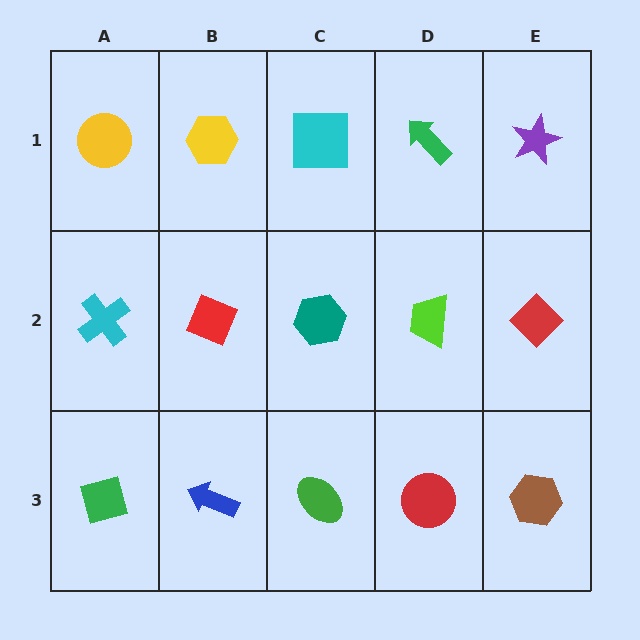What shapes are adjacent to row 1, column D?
A lime trapezoid (row 2, column D), a cyan square (row 1, column C), a purple star (row 1, column E).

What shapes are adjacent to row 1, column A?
A cyan cross (row 2, column A), a yellow hexagon (row 1, column B).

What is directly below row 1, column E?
A red diamond.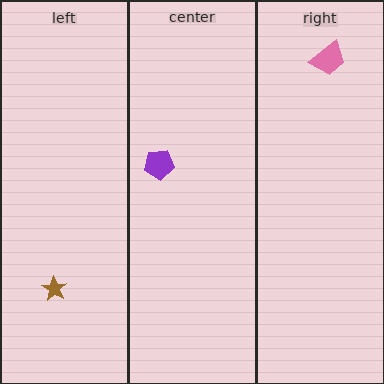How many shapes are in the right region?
1.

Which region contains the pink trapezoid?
The right region.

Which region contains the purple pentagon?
The center region.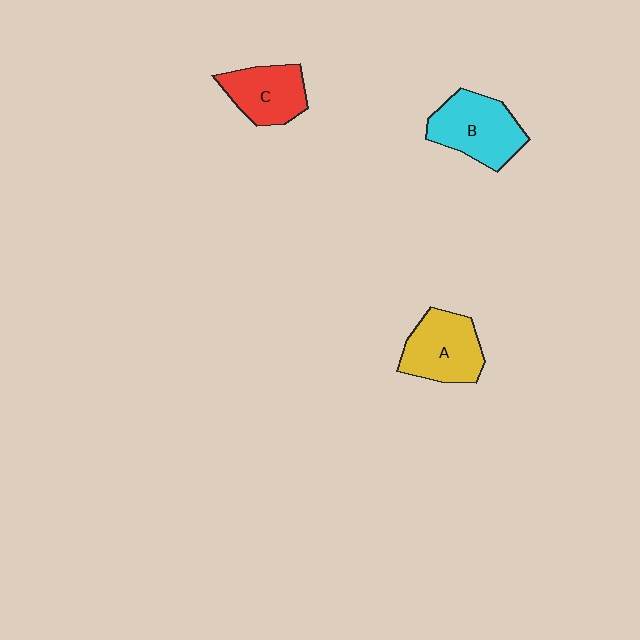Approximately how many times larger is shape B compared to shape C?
Approximately 1.2 times.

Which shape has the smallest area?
Shape C (red).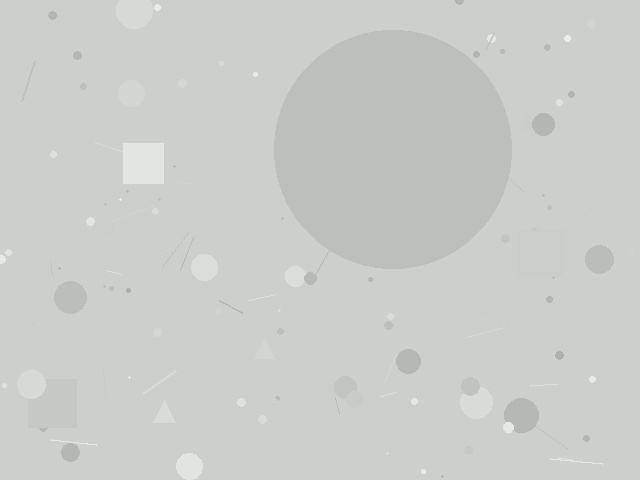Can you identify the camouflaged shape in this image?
The camouflaged shape is a circle.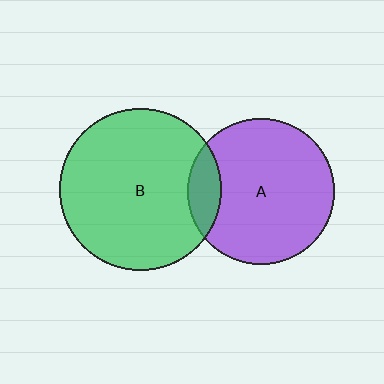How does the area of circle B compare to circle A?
Approximately 1.2 times.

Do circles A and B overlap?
Yes.